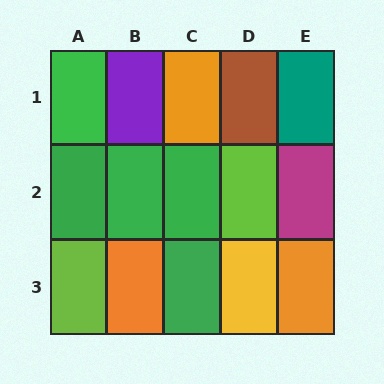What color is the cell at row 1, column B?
Purple.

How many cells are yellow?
1 cell is yellow.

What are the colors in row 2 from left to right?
Green, green, green, lime, magenta.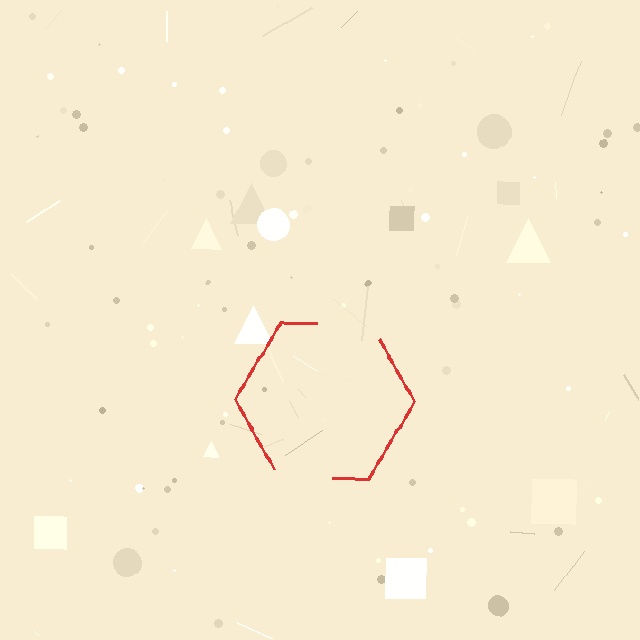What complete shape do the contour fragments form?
The contour fragments form a hexagon.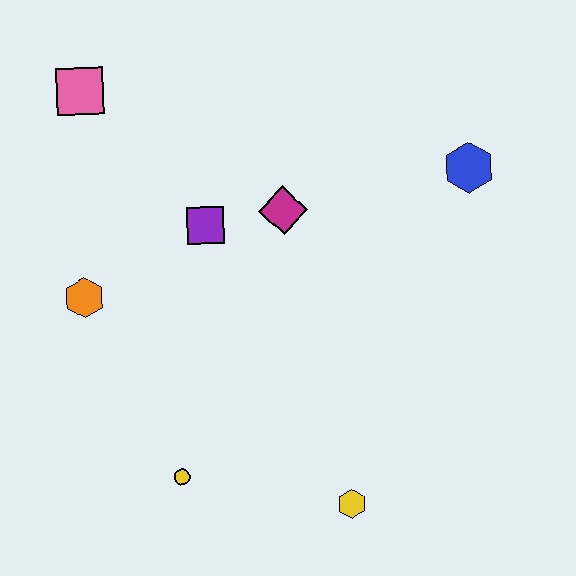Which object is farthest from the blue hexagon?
The yellow circle is farthest from the blue hexagon.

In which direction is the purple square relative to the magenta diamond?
The purple square is to the left of the magenta diamond.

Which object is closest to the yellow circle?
The yellow hexagon is closest to the yellow circle.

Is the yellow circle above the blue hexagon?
No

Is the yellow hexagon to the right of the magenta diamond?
Yes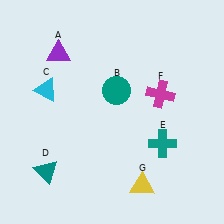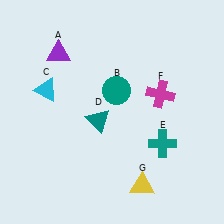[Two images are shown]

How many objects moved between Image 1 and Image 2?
1 object moved between the two images.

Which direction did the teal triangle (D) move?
The teal triangle (D) moved right.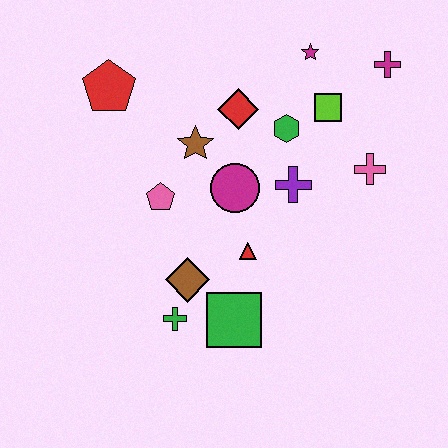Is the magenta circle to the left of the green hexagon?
Yes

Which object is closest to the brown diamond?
The green cross is closest to the brown diamond.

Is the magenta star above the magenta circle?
Yes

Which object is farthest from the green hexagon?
The green cross is farthest from the green hexagon.